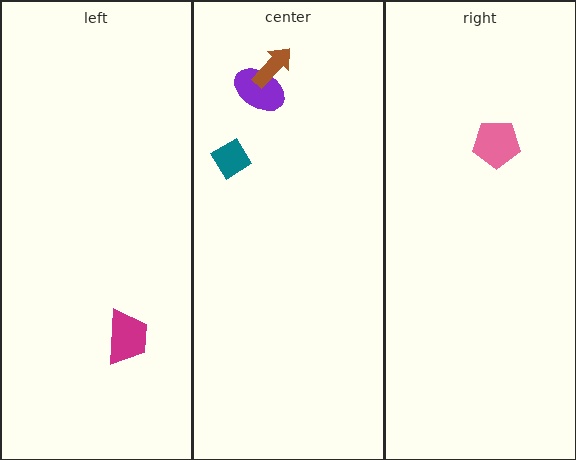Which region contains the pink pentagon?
The right region.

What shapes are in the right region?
The pink pentagon.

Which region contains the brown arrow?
The center region.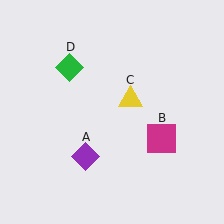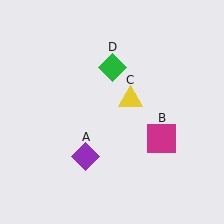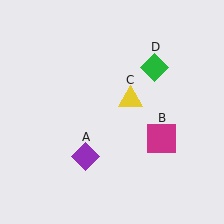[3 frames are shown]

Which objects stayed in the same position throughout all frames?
Purple diamond (object A) and magenta square (object B) and yellow triangle (object C) remained stationary.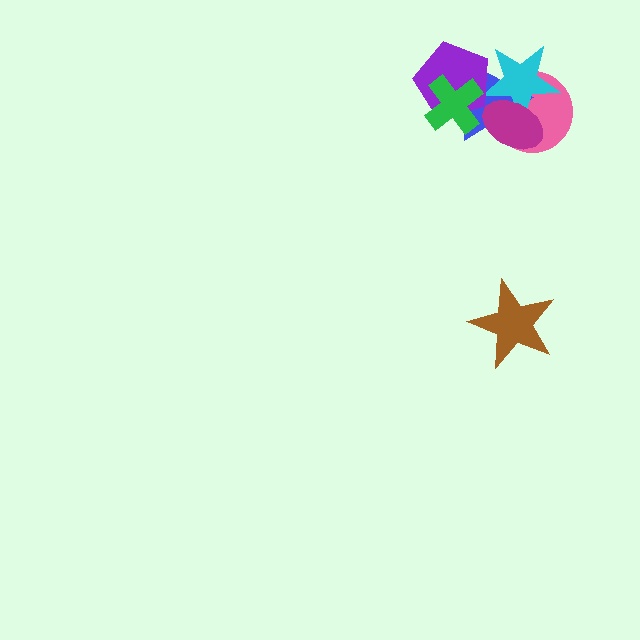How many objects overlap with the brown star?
0 objects overlap with the brown star.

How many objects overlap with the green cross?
2 objects overlap with the green cross.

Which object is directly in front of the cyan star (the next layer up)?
The purple pentagon is directly in front of the cyan star.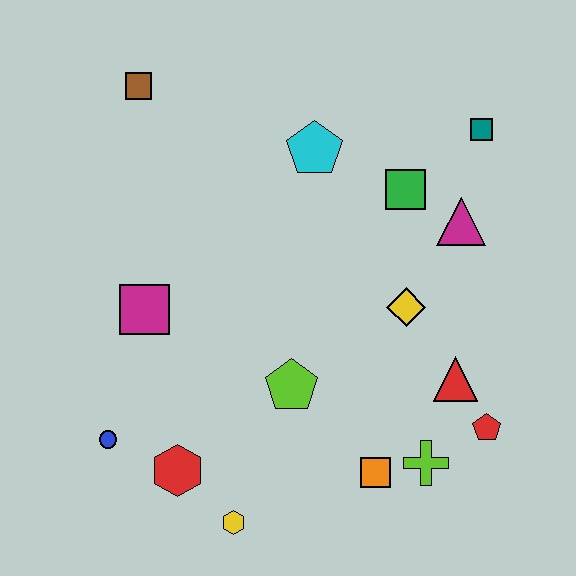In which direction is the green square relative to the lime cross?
The green square is above the lime cross.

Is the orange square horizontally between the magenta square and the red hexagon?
No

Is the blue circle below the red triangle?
Yes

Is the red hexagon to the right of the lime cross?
No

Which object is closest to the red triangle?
The red pentagon is closest to the red triangle.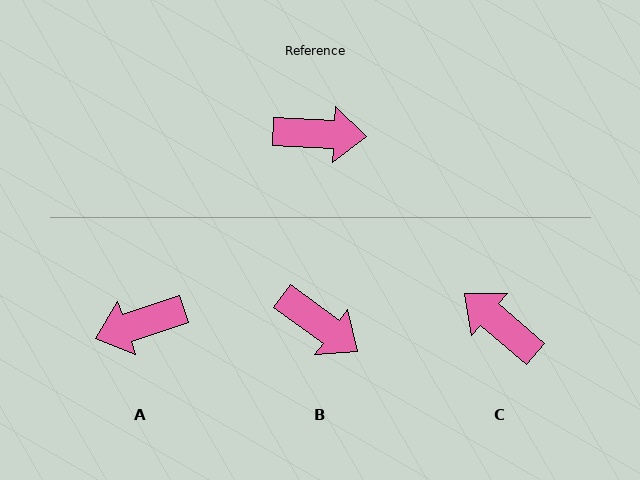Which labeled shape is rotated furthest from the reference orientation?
A, about 158 degrees away.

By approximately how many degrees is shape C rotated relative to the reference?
Approximately 143 degrees counter-clockwise.